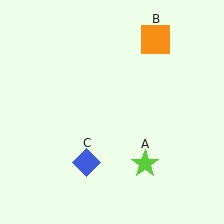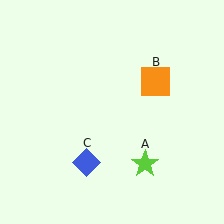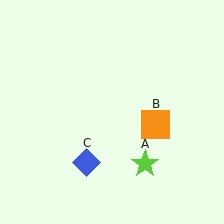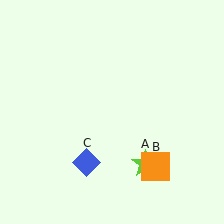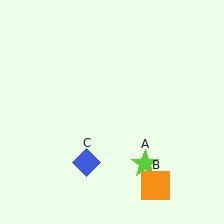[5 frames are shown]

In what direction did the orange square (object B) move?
The orange square (object B) moved down.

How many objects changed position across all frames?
1 object changed position: orange square (object B).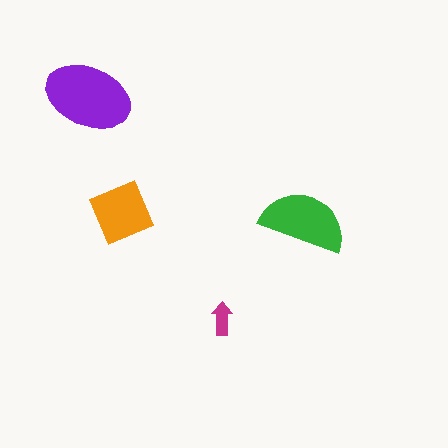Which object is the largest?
The purple ellipse.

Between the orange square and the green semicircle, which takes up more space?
The green semicircle.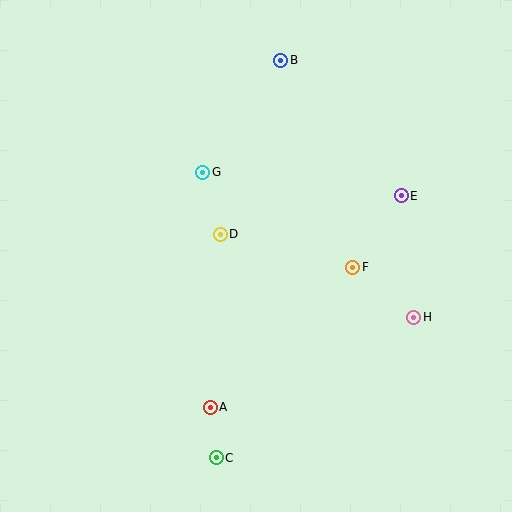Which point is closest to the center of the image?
Point D at (220, 234) is closest to the center.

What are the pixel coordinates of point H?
Point H is at (414, 317).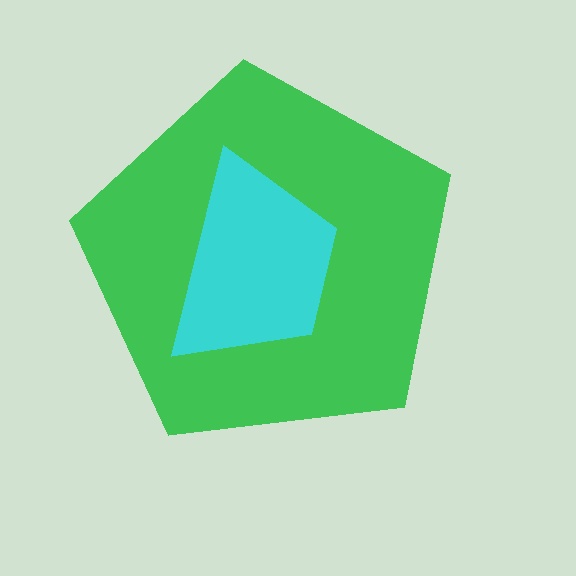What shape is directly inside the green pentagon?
The cyan trapezoid.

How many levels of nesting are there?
2.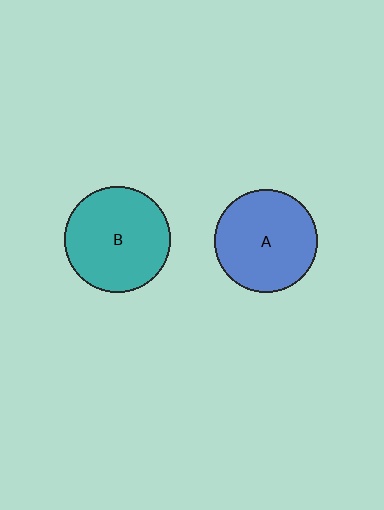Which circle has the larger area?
Circle B (teal).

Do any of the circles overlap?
No, none of the circles overlap.